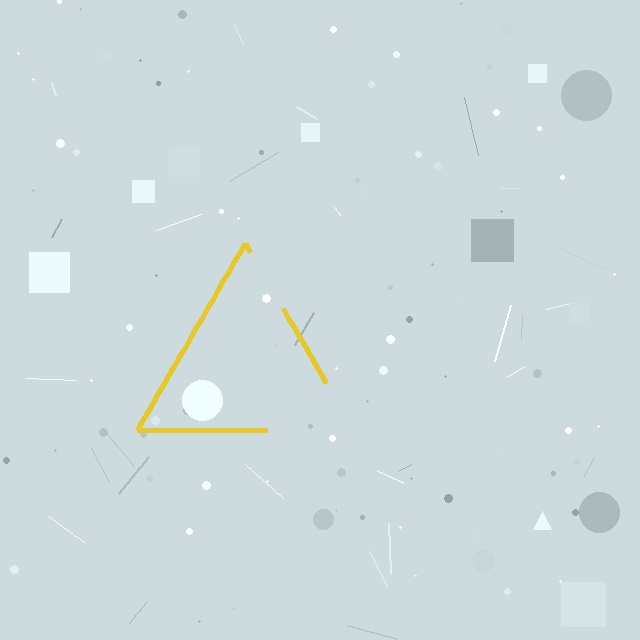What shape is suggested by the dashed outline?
The dashed outline suggests a triangle.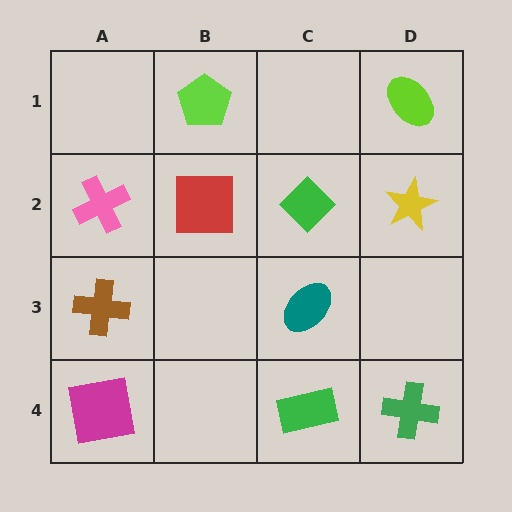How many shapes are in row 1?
2 shapes.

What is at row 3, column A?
A brown cross.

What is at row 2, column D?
A yellow star.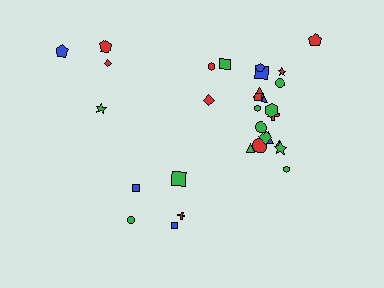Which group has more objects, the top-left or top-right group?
The top-right group.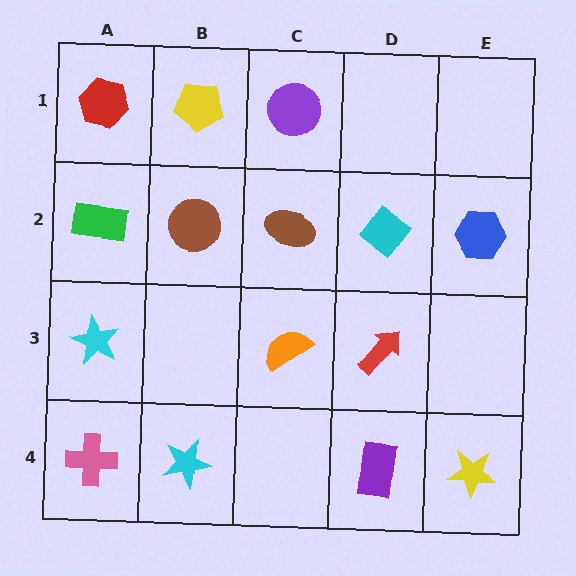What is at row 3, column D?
A red arrow.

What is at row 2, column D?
A cyan diamond.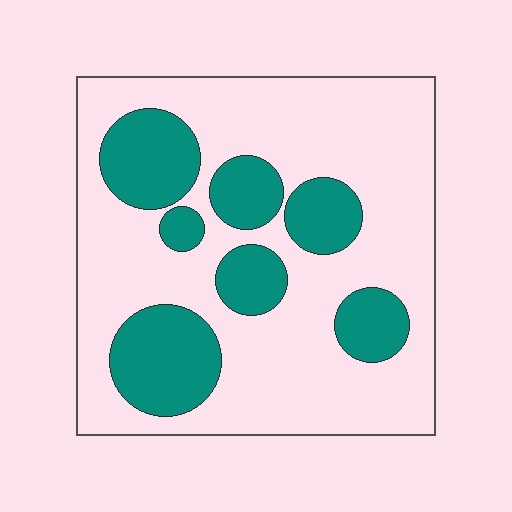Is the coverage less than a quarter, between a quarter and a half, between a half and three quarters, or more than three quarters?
Between a quarter and a half.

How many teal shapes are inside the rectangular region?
7.